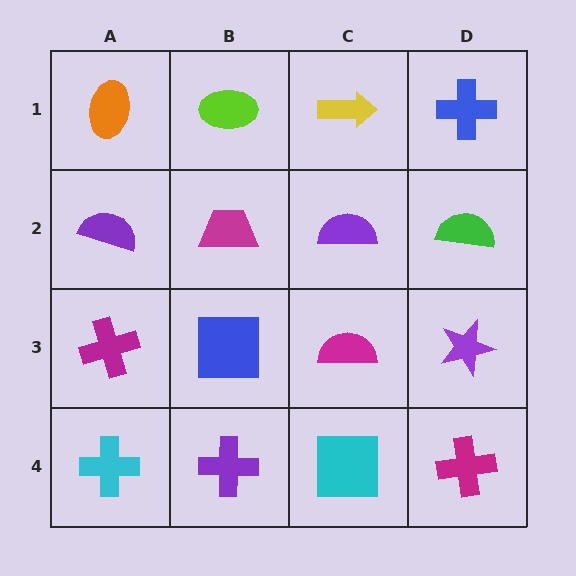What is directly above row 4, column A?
A magenta cross.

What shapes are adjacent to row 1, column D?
A green semicircle (row 2, column D), a yellow arrow (row 1, column C).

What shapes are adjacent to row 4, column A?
A magenta cross (row 3, column A), a purple cross (row 4, column B).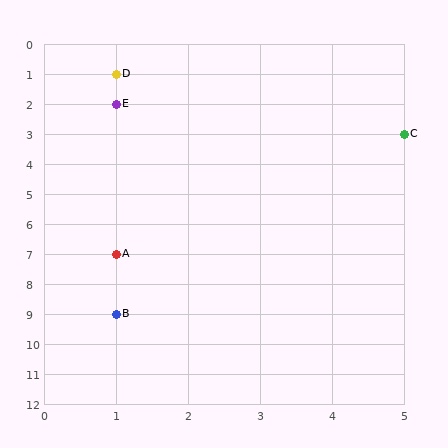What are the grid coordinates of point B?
Point B is at grid coordinates (1, 9).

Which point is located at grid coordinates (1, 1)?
Point D is at (1, 1).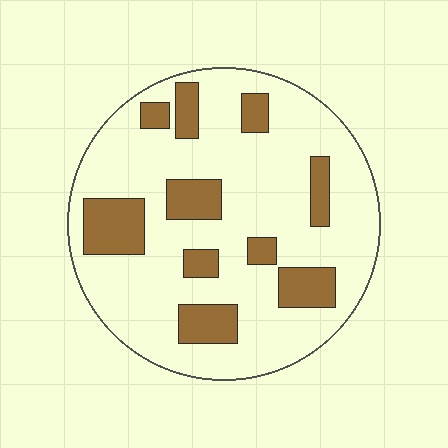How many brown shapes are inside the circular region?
10.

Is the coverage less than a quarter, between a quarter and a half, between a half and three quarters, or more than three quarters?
Less than a quarter.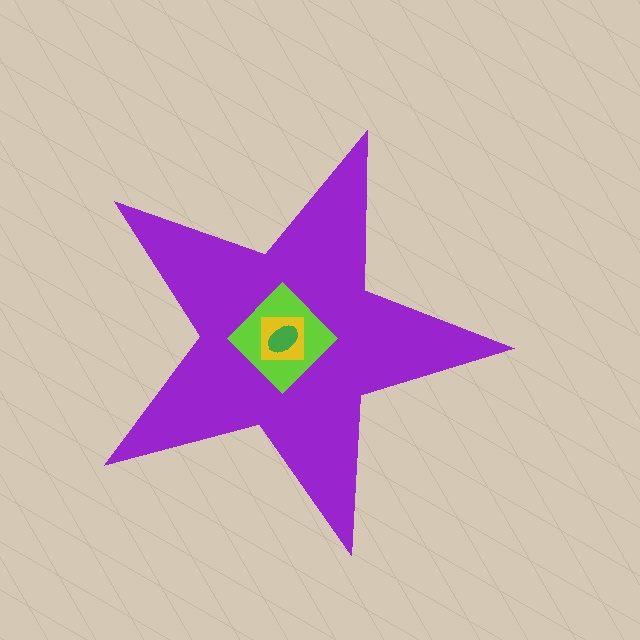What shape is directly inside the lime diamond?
The yellow square.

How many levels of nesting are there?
4.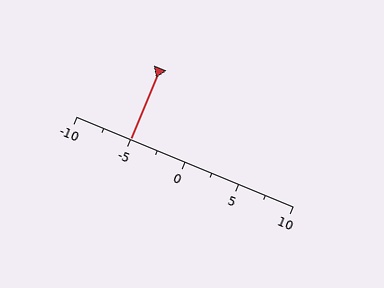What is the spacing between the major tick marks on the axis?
The major ticks are spaced 5 apart.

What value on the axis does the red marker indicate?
The marker indicates approximately -5.